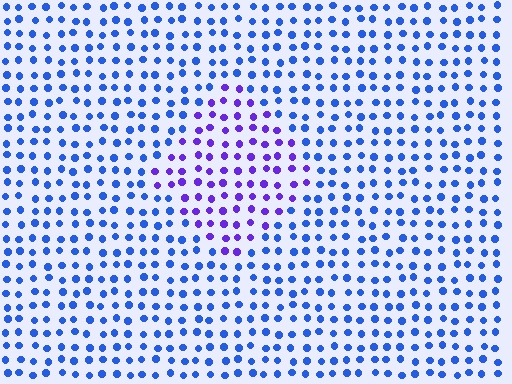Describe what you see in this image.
The image is filled with small blue elements in a uniform arrangement. A diamond-shaped region is visible where the elements are tinted to a slightly different hue, forming a subtle color boundary.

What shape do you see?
I see a diamond.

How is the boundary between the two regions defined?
The boundary is defined purely by a slight shift in hue (about 40 degrees). Spacing, size, and orientation are identical on both sides.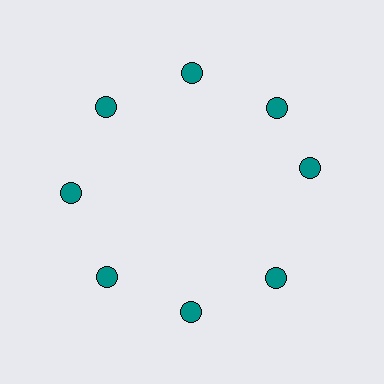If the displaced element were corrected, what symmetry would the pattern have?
It would have 8-fold rotational symmetry — the pattern would map onto itself every 45 degrees.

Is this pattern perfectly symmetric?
No. The 8 teal circles are arranged in a ring, but one element near the 3 o'clock position is rotated out of alignment along the ring, breaking the 8-fold rotational symmetry.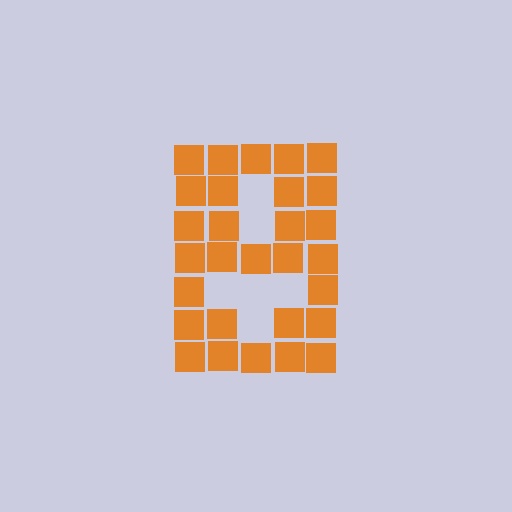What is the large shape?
The large shape is the digit 8.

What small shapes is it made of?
It is made of small squares.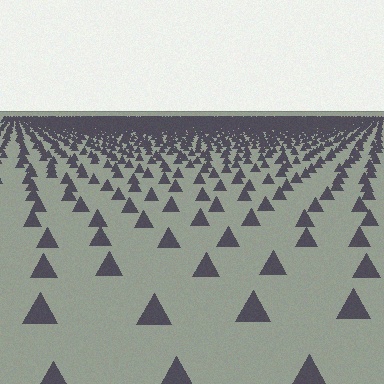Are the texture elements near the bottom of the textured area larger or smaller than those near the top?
Larger. Near the bottom, elements are closer to the viewer and appear at a bigger on-screen size.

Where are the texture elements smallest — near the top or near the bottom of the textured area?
Near the top.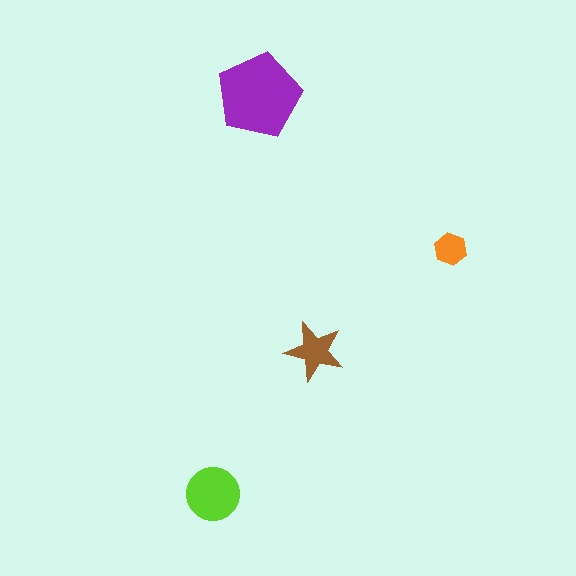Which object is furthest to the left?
The lime circle is leftmost.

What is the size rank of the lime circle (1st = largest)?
2nd.